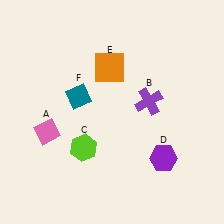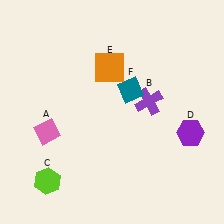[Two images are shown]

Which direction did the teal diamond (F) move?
The teal diamond (F) moved right.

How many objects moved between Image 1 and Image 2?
3 objects moved between the two images.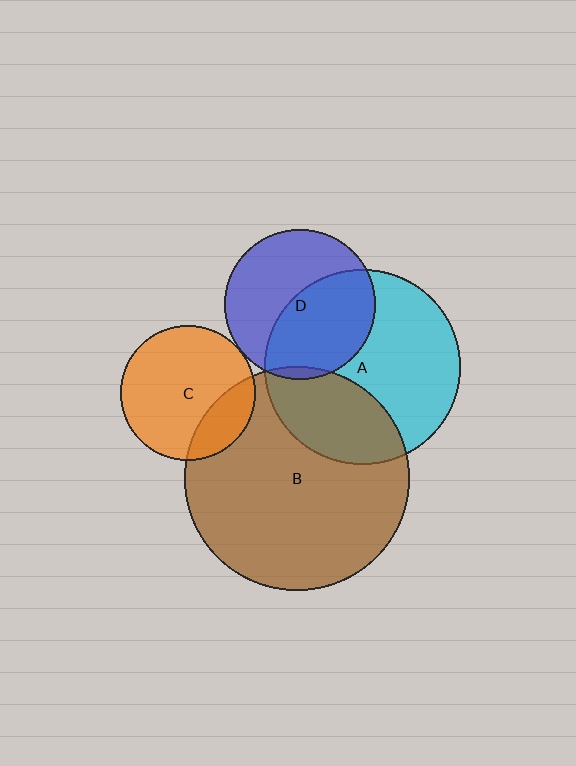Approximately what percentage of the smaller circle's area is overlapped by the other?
Approximately 30%.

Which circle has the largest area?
Circle B (brown).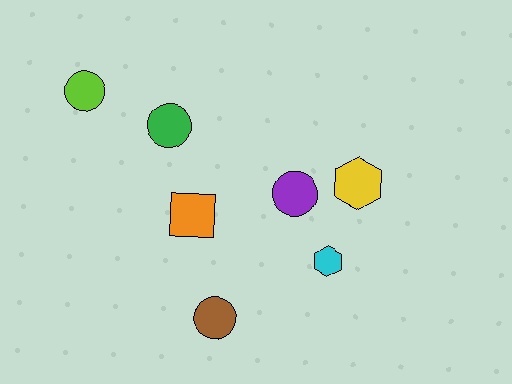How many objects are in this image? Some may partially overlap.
There are 7 objects.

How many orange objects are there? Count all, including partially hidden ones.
There is 1 orange object.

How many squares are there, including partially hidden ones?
There is 1 square.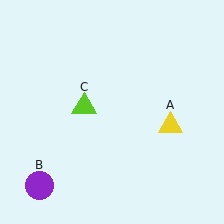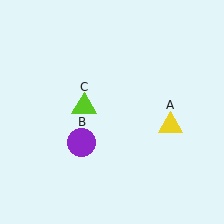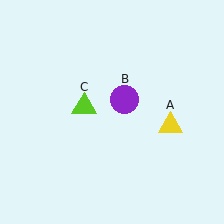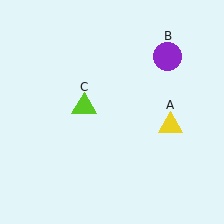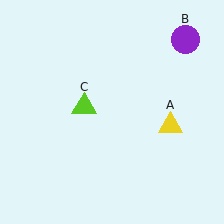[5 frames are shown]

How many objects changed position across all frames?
1 object changed position: purple circle (object B).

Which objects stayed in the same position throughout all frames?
Yellow triangle (object A) and lime triangle (object C) remained stationary.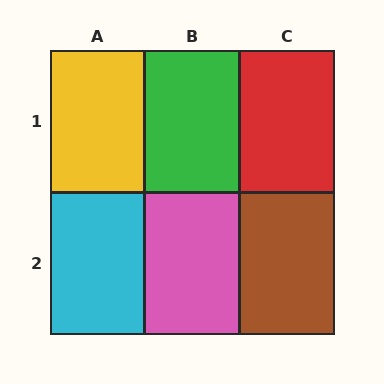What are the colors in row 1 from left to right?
Yellow, green, red.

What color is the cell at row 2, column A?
Cyan.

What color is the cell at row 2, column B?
Pink.